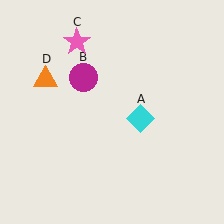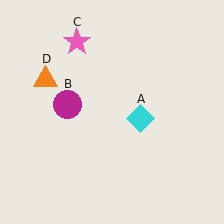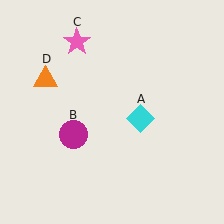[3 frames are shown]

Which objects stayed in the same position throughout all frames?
Cyan diamond (object A) and pink star (object C) and orange triangle (object D) remained stationary.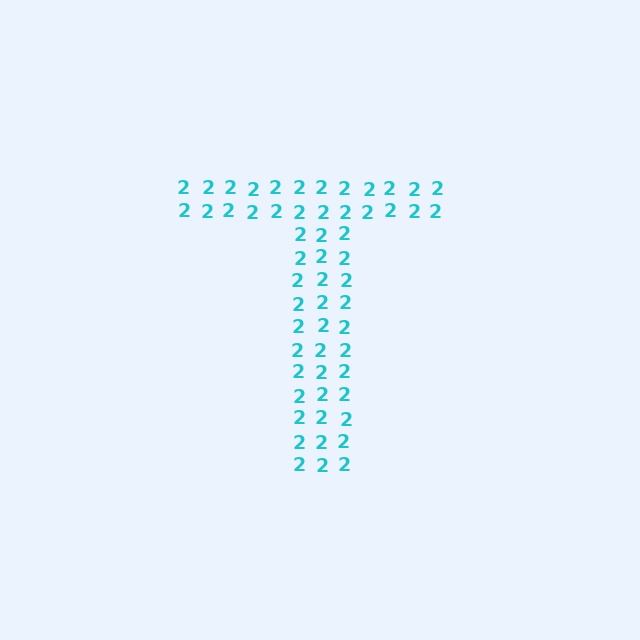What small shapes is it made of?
It is made of small digit 2's.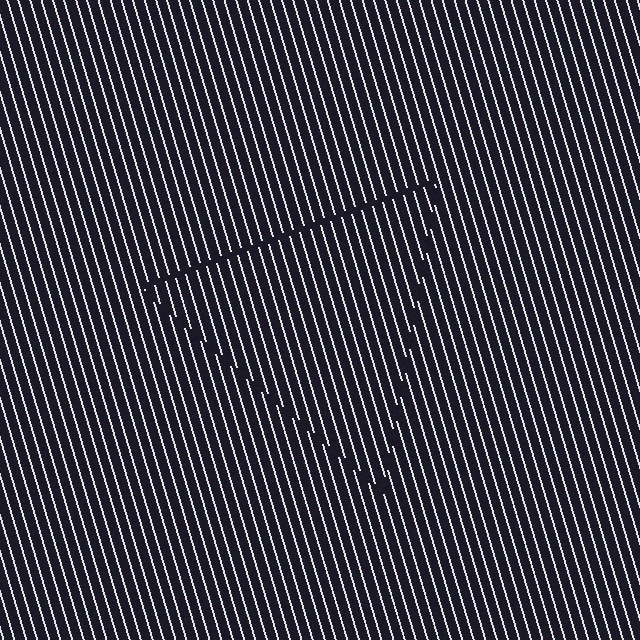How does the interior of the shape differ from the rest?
The interior of the shape contains the same grating, shifted by half a period — the contour is defined by the phase discontinuity where line-ends from the inner and outer gratings abut.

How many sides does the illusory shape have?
3 sides — the line-ends trace a triangle.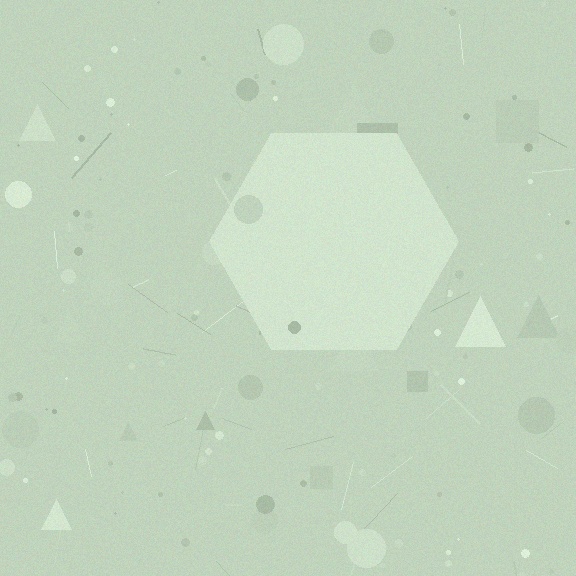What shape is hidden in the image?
A hexagon is hidden in the image.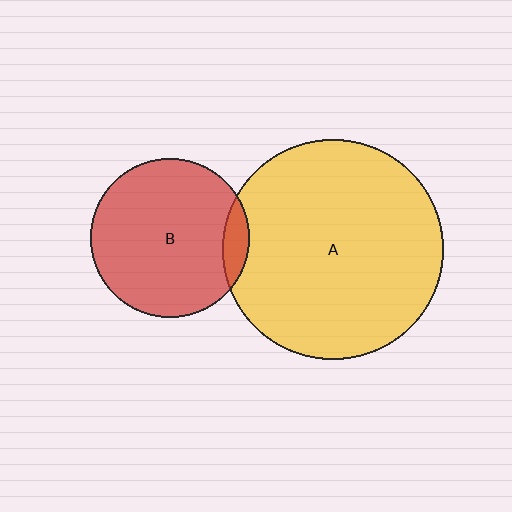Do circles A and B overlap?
Yes.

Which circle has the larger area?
Circle A (yellow).